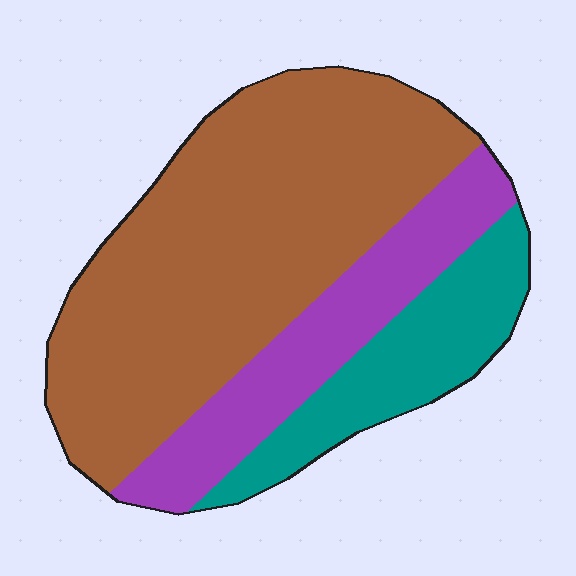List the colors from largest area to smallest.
From largest to smallest: brown, purple, teal.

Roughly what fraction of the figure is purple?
Purple covers about 20% of the figure.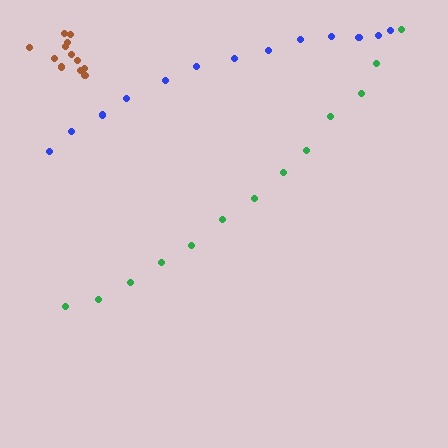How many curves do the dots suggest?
There are 3 distinct paths.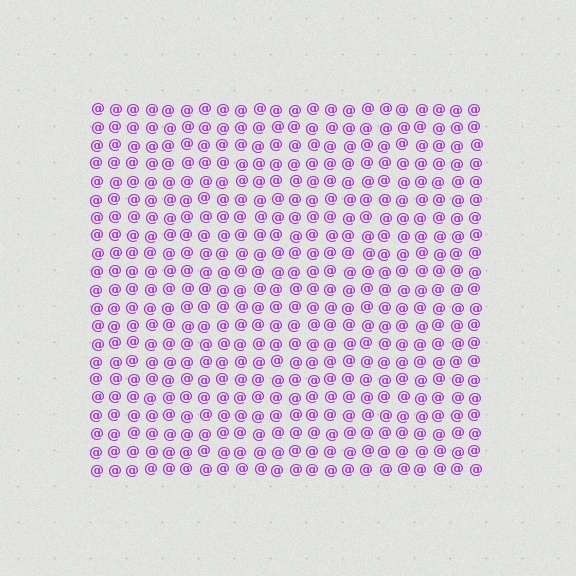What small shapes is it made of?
It is made of small at signs.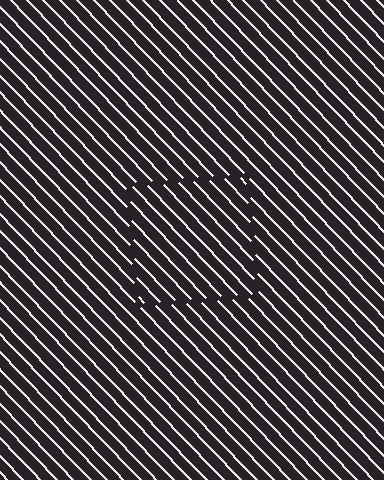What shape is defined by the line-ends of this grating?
An illusory square. The interior of the shape contains the same grating, shifted by half a period — the contour is defined by the phase discontinuity where line-ends from the inner and outer gratings abut.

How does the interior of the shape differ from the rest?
The interior of the shape contains the same grating, shifted by half a period — the contour is defined by the phase discontinuity where line-ends from the inner and outer gratings abut.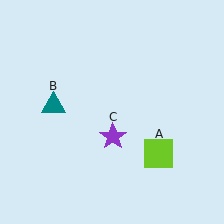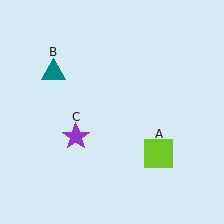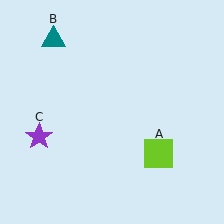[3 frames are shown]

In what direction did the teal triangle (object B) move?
The teal triangle (object B) moved up.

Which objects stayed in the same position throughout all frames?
Lime square (object A) remained stationary.